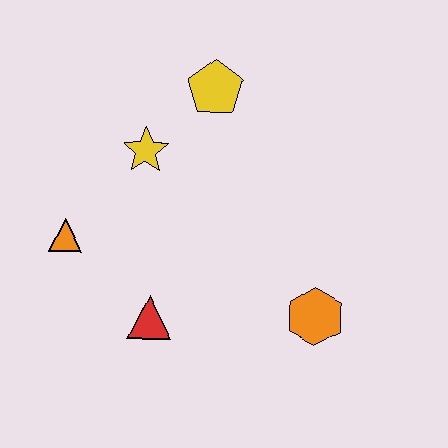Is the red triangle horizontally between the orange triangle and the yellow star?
No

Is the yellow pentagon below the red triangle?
No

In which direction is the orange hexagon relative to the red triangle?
The orange hexagon is to the right of the red triangle.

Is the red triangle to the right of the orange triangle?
Yes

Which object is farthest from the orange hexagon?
The orange triangle is farthest from the orange hexagon.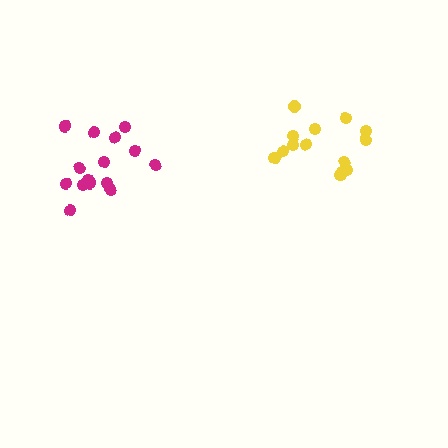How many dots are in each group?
Group 1: 15 dots, Group 2: 14 dots (29 total).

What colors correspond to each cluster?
The clusters are colored: magenta, yellow.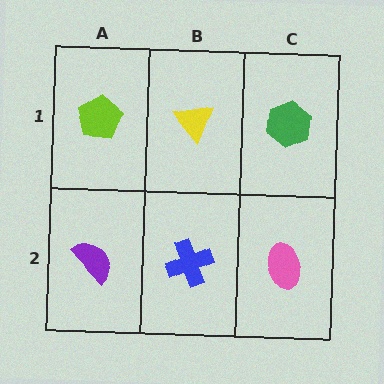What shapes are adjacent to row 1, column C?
A pink ellipse (row 2, column C), a yellow triangle (row 1, column B).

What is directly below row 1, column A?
A purple semicircle.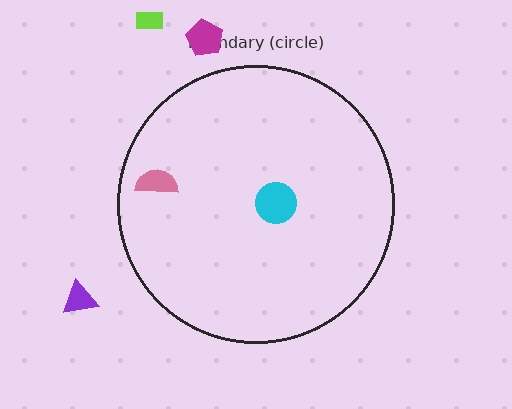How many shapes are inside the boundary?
2 inside, 3 outside.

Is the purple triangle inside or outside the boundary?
Outside.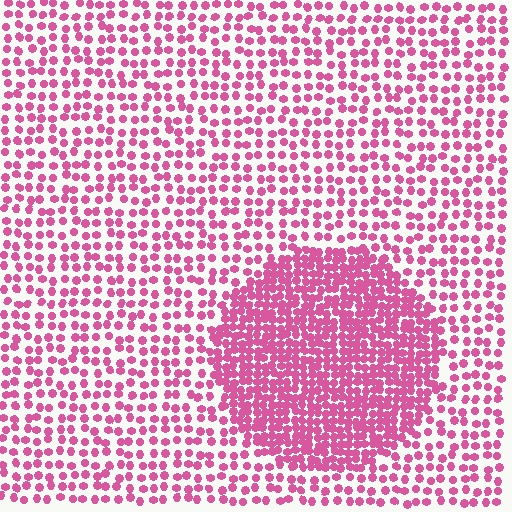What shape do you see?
I see a circle.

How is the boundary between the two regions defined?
The boundary is defined by a change in element density (approximately 2.2x ratio). All elements are the same color, size, and shape.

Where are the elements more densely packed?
The elements are more densely packed inside the circle boundary.